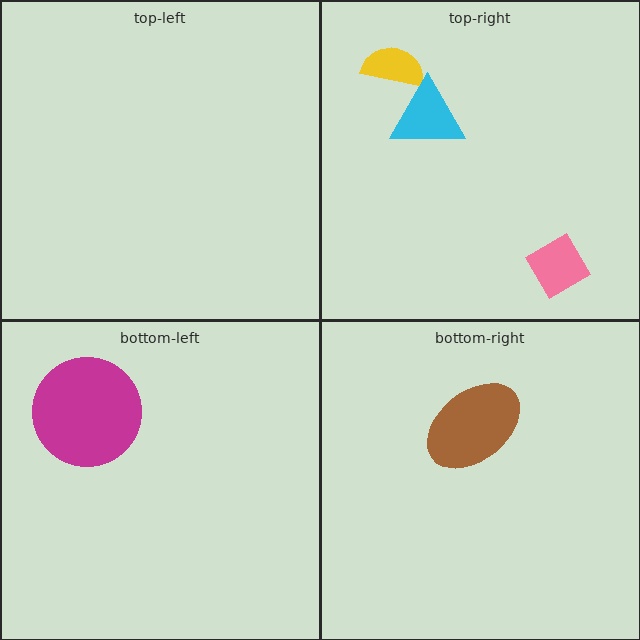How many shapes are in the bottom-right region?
1.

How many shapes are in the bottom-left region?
1.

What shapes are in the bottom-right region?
The brown ellipse.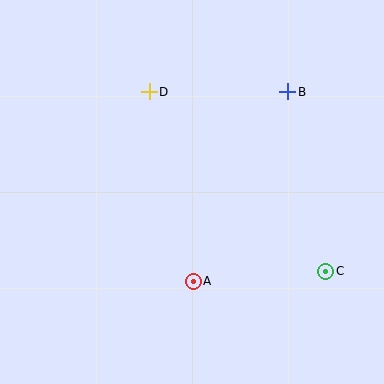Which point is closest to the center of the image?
Point A at (193, 281) is closest to the center.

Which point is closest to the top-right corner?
Point B is closest to the top-right corner.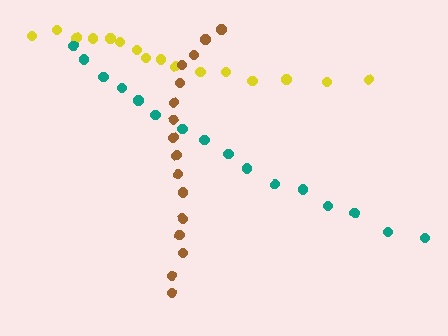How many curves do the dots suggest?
There are 3 distinct paths.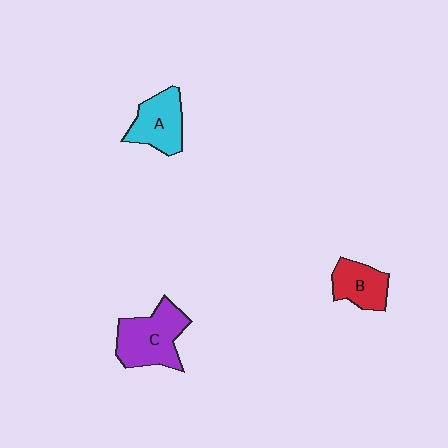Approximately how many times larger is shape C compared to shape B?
Approximately 1.5 times.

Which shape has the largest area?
Shape C (purple).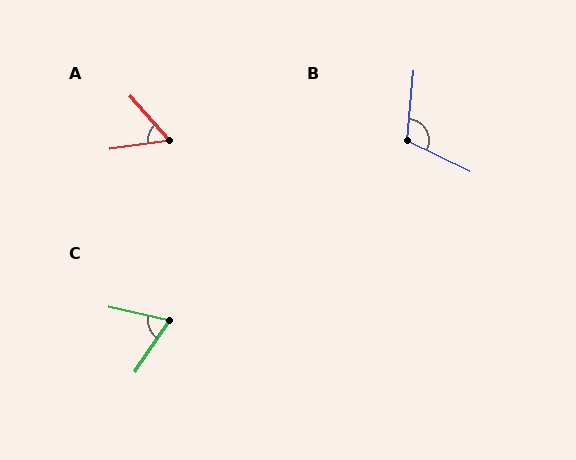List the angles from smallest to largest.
A (56°), C (69°), B (111°).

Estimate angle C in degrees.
Approximately 69 degrees.